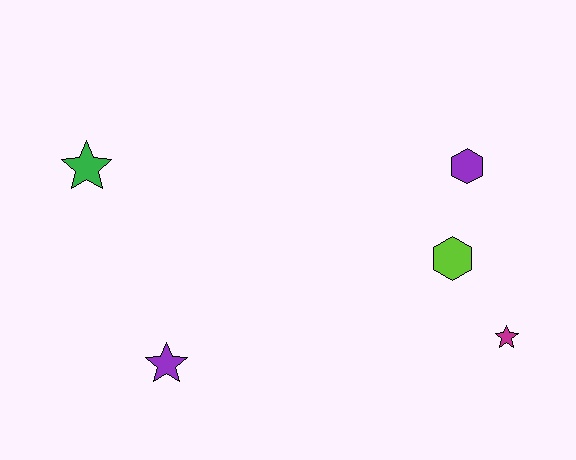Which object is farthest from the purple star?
The purple hexagon is farthest from the purple star.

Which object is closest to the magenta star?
The lime hexagon is closest to the magenta star.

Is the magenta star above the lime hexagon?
No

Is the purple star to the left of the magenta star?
Yes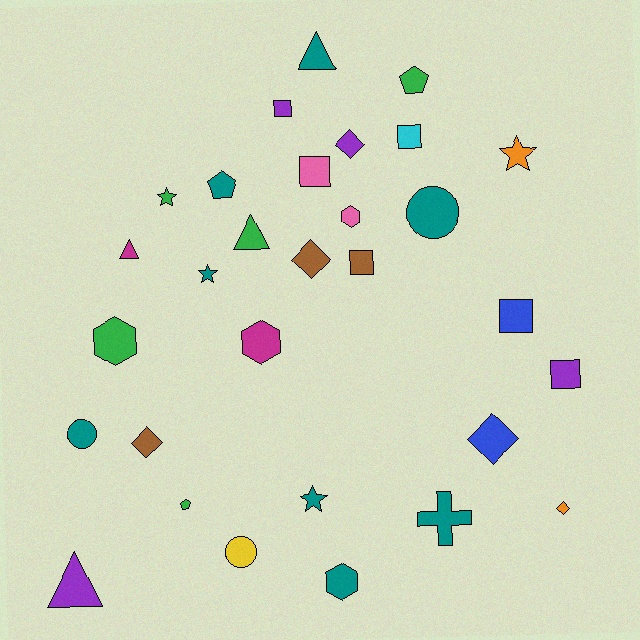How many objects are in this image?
There are 30 objects.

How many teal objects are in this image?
There are 8 teal objects.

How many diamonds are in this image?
There are 5 diamonds.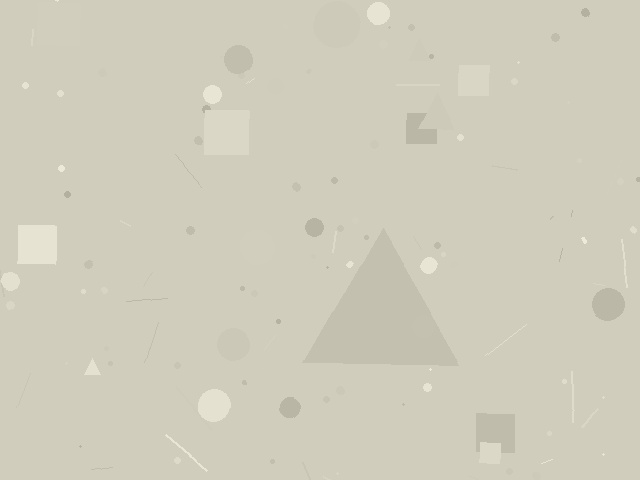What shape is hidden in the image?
A triangle is hidden in the image.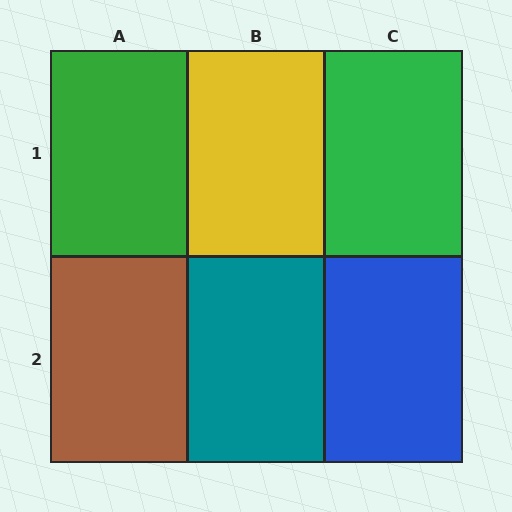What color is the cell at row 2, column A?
Brown.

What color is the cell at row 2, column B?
Teal.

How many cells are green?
2 cells are green.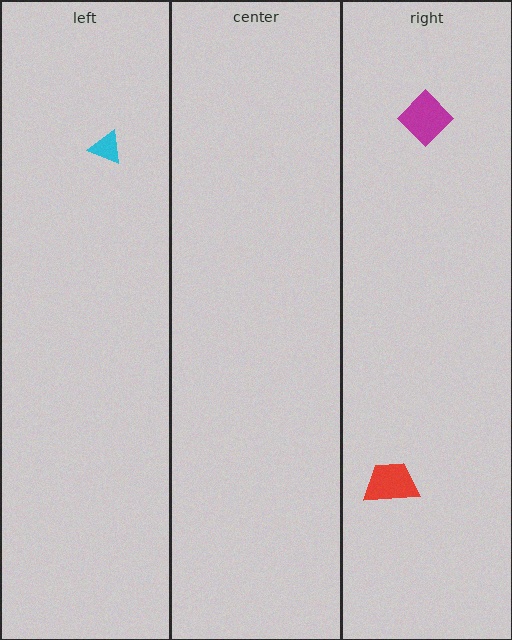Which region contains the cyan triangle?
The left region.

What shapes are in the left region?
The cyan triangle.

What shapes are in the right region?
The red trapezoid, the magenta diamond.